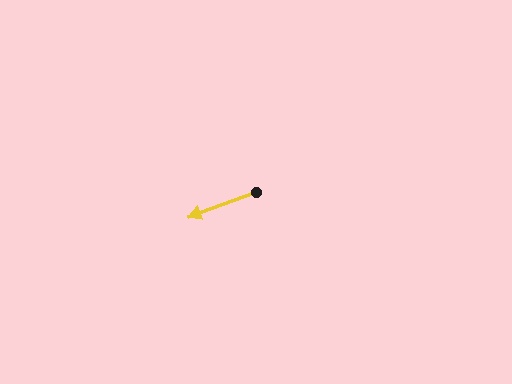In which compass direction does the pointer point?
West.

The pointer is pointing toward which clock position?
Roughly 8 o'clock.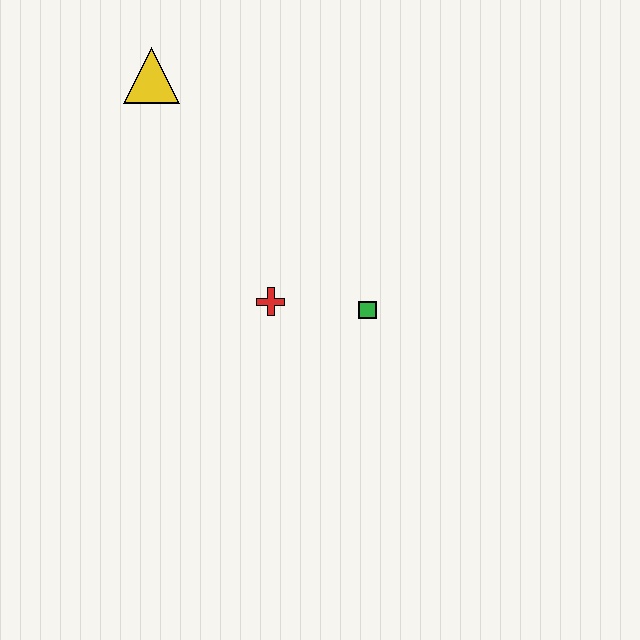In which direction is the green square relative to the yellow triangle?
The green square is below the yellow triangle.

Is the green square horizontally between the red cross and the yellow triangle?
No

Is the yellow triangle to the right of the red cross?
No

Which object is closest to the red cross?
The green square is closest to the red cross.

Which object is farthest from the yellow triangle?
The green square is farthest from the yellow triangle.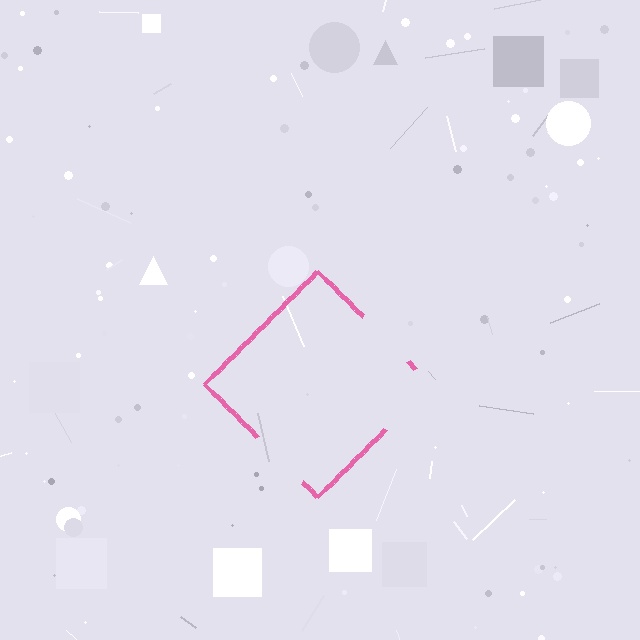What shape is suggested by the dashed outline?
The dashed outline suggests a diamond.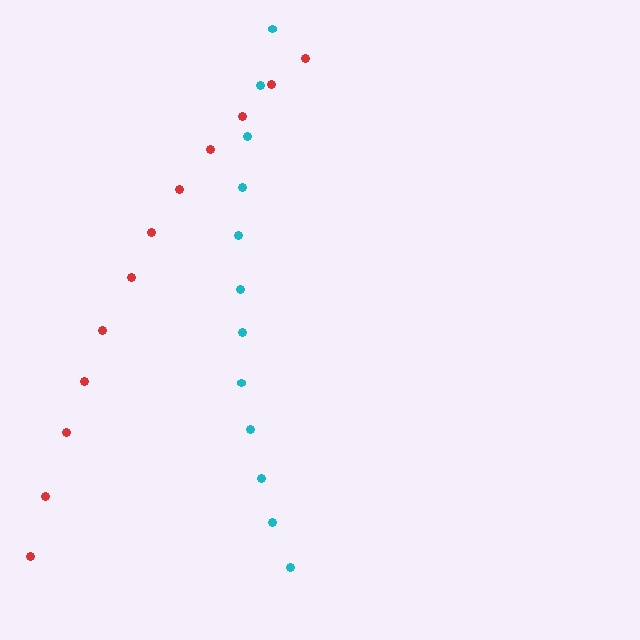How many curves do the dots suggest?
There are 2 distinct paths.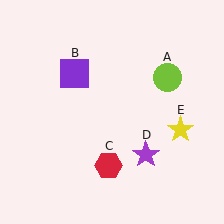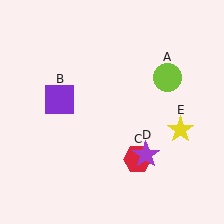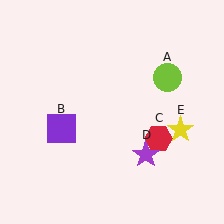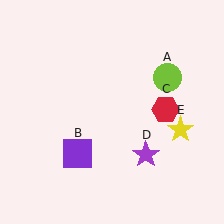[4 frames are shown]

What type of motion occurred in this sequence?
The purple square (object B), red hexagon (object C) rotated counterclockwise around the center of the scene.